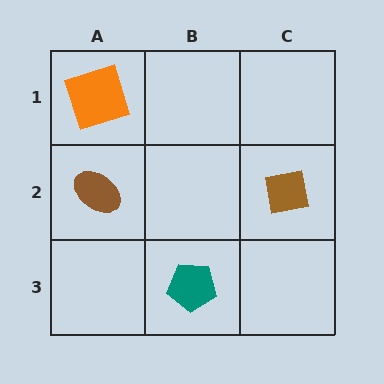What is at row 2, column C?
A brown square.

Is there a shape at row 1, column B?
No, that cell is empty.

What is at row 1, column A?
An orange square.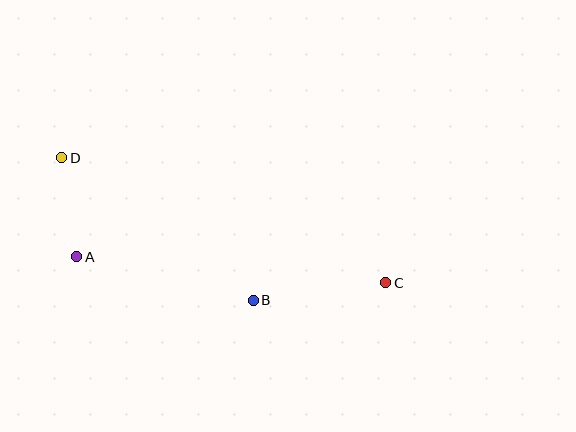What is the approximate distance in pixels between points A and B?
The distance between A and B is approximately 182 pixels.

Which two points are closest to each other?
Points A and D are closest to each other.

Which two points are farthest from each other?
Points C and D are farthest from each other.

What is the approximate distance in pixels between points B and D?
The distance between B and D is approximately 239 pixels.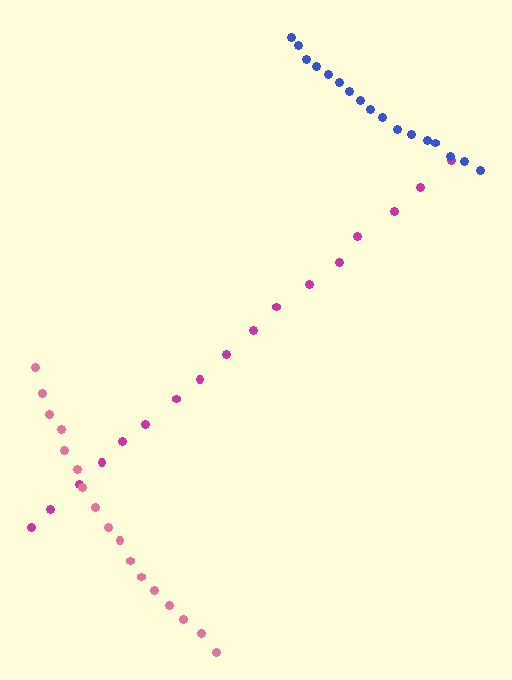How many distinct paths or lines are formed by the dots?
There are 3 distinct paths.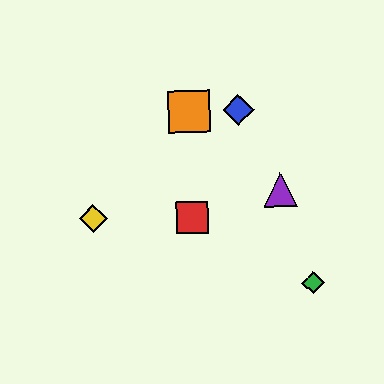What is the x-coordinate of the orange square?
The orange square is at x≈189.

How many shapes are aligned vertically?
2 shapes (the red square, the orange square) are aligned vertically.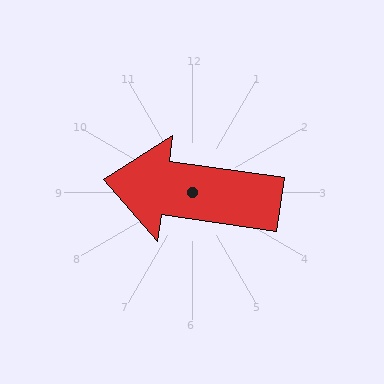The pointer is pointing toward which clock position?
Roughly 9 o'clock.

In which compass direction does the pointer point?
West.